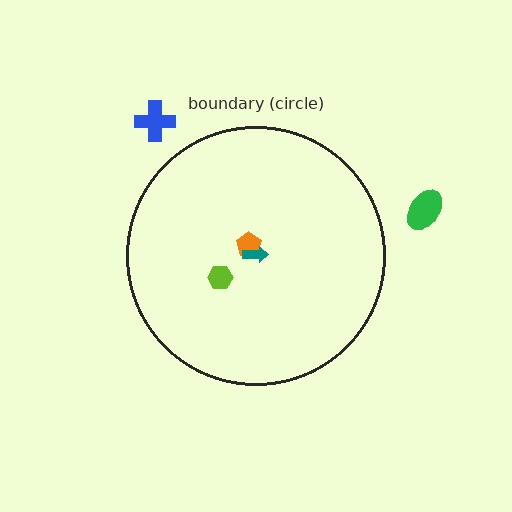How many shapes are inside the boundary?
3 inside, 2 outside.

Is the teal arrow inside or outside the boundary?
Inside.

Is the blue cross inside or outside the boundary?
Outside.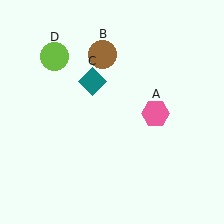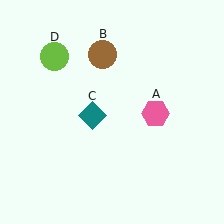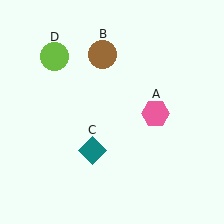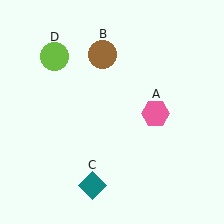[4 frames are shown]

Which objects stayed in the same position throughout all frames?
Pink hexagon (object A) and brown circle (object B) and lime circle (object D) remained stationary.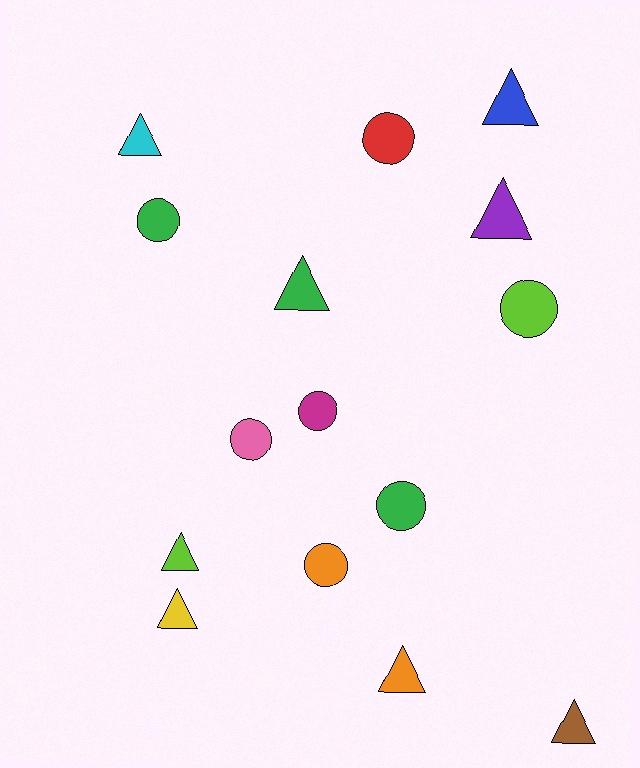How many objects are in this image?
There are 15 objects.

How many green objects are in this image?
There are 3 green objects.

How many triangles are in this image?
There are 8 triangles.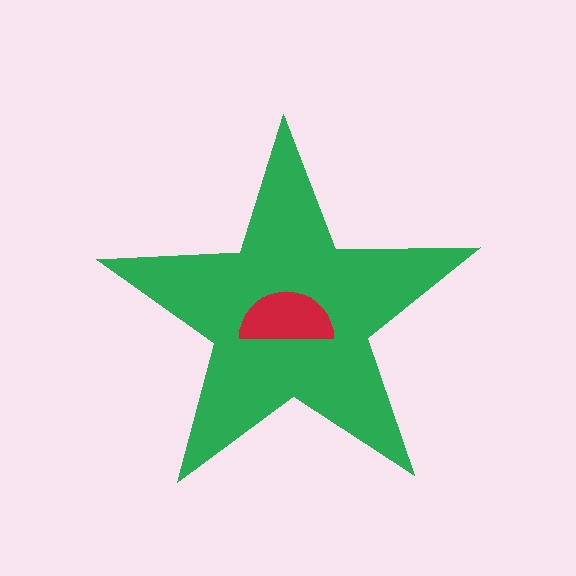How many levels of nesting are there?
2.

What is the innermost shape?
The red semicircle.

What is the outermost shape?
The green star.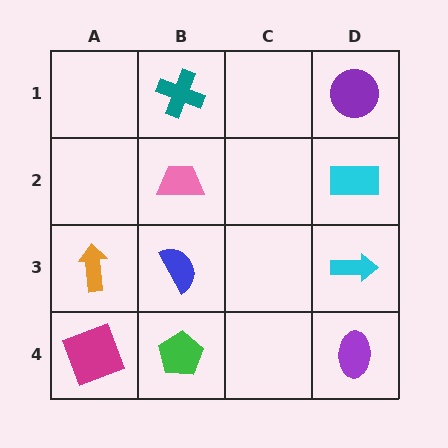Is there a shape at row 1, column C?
No, that cell is empty.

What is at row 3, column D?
A cyan arrow.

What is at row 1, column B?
A teal cross.